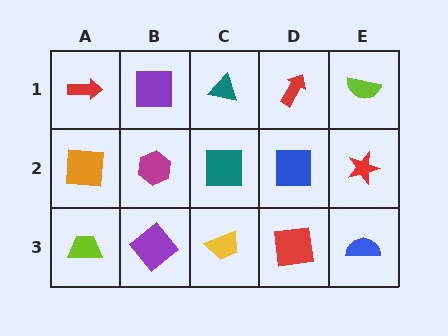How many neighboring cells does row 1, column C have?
3.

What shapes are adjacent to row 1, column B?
A magenta hexagon (row 2, column B), a red arrow (row 1, column A), a teal triangle (row 1, column C).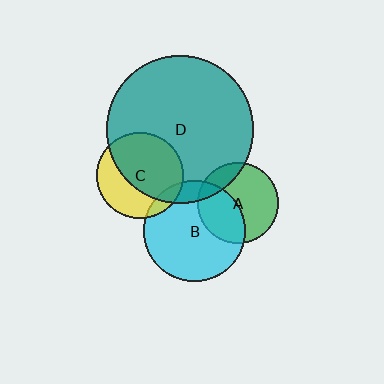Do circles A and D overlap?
Yes.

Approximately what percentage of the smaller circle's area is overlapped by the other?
Approximately 15%.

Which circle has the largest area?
Circle D (teal).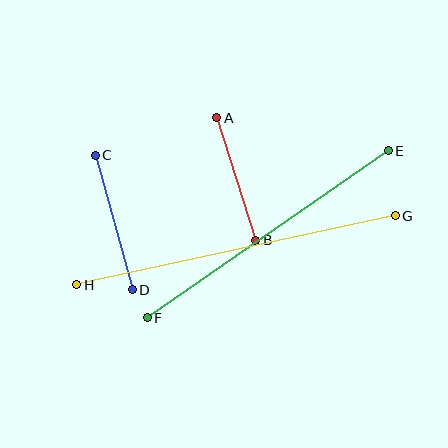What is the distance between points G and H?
The distance is approximately 326 pixels.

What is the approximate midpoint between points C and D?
The midpoint is at approximately (114, 223) pixels.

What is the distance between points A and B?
The distance is approximately 128 pixels.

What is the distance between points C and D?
The distance is approximately 140 pixels.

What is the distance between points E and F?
The distance is approximately 293 pixels.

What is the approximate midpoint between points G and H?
The midpoint is at approximately (236, 250) pixels.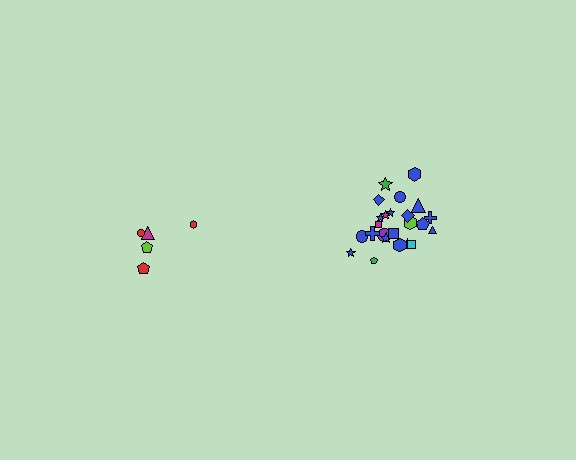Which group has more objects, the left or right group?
The right group.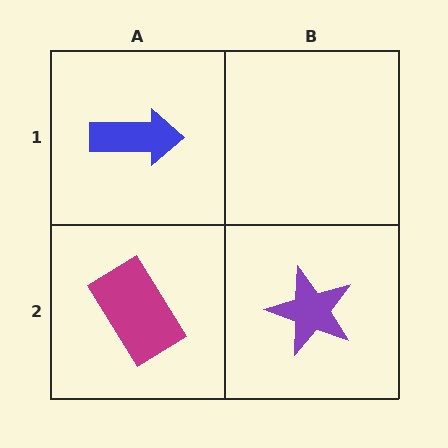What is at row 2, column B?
A purple star.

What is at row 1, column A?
A blue arrow.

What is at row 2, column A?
A magenta rectangle.